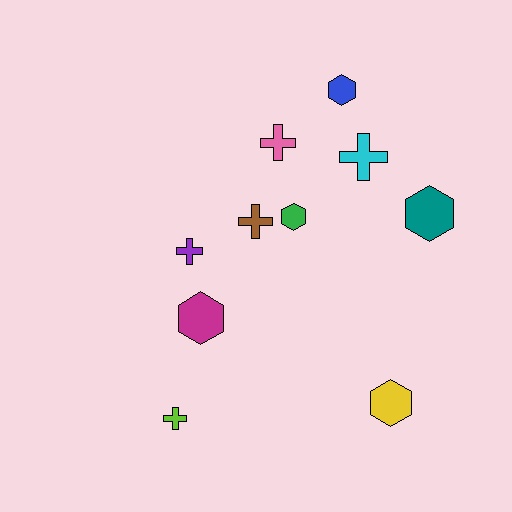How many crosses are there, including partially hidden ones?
There are 5 crosses.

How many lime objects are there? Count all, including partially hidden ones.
There is 1 lime object.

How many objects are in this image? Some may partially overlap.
There are 10 objects.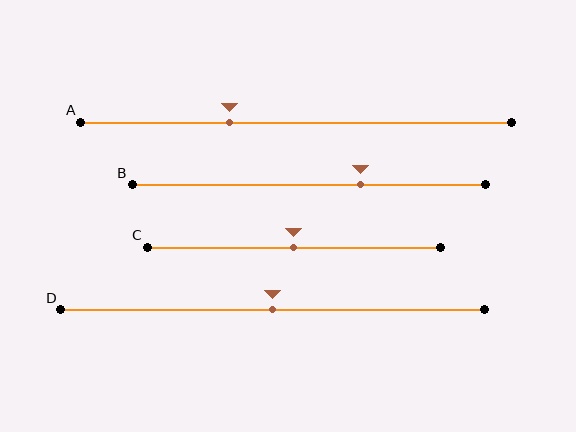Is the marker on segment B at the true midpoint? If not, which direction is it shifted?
No, the marker on segment B is shifted to the right by about 15% of the segment length.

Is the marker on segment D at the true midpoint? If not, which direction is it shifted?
Yes, the marker on segment D is at the true midpoint.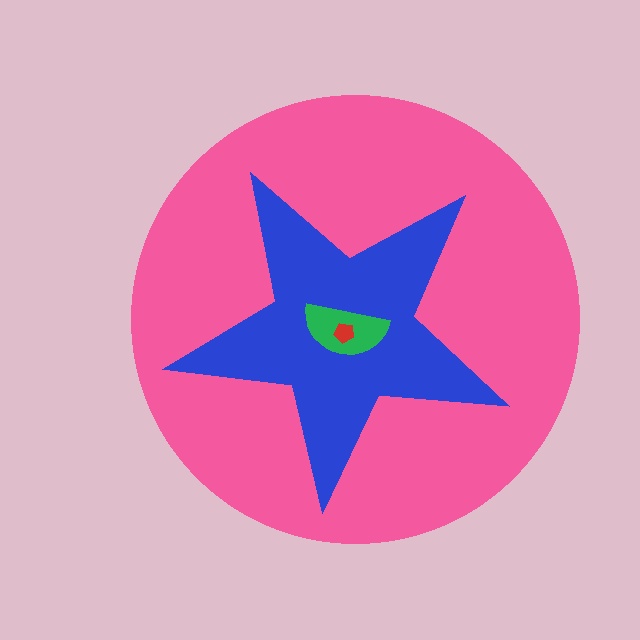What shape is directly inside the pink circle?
The blue star.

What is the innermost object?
The red pentagon.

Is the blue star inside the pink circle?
Yes.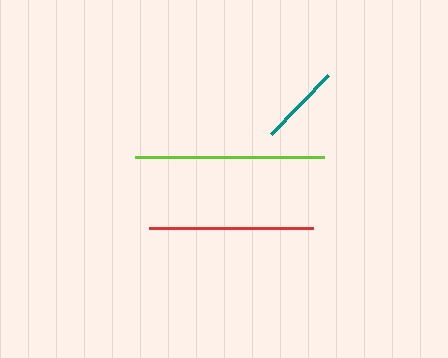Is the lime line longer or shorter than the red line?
The lime line is longer than the red line.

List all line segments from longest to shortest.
From longest to shortest: lime, red, teal.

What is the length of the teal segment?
The teal segment is approximately 82 pixels long.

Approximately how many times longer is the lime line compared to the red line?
The lime line is approximately 1.2 times the length of the red line.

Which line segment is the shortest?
The teal line is the shortest at approximately 82 pixels.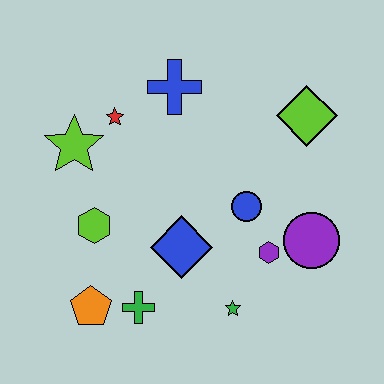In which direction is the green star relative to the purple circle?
The green star is to the left of the purple circle.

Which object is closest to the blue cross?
The red star is closest to the blue cross.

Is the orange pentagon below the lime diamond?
Yes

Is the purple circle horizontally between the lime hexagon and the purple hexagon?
No